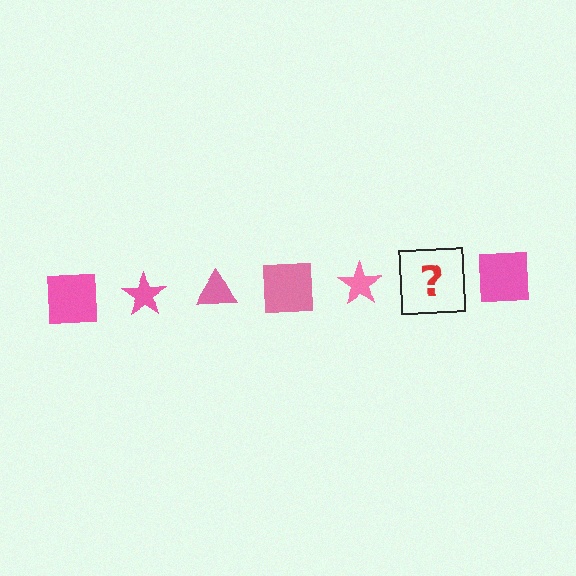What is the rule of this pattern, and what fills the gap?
The rule is that the pattern cycles through square, star, triangle shapes in pink. The gap should be filled with a pink triangle.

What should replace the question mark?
The question mark should be replaced with a pink triangle.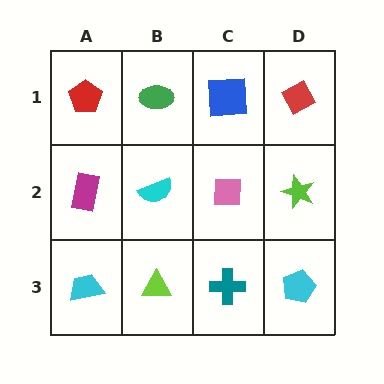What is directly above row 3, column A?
A magenta rectangle.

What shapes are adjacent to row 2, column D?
A red diamond (row 1, column D), a cyan pentagon (row 3, column D), a pink square (row 2, column C).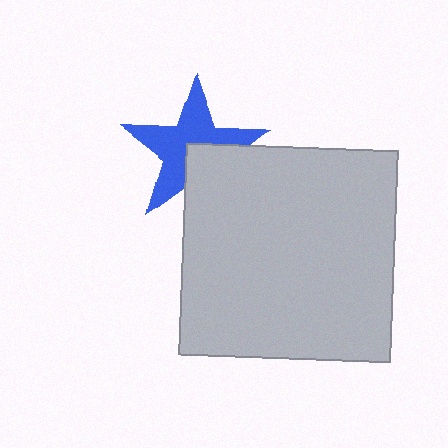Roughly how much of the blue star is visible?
Most of it is visible (roughly 66%).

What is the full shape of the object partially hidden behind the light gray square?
The partially hidden object is a blue star.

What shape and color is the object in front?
The object in front is a light gray square.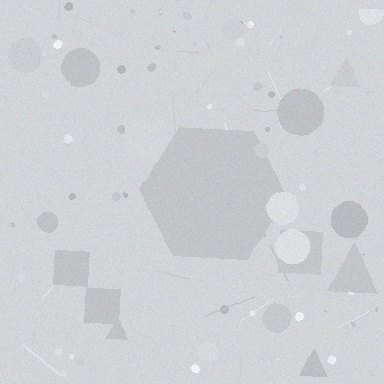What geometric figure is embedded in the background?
A hexagon is embedded in the background.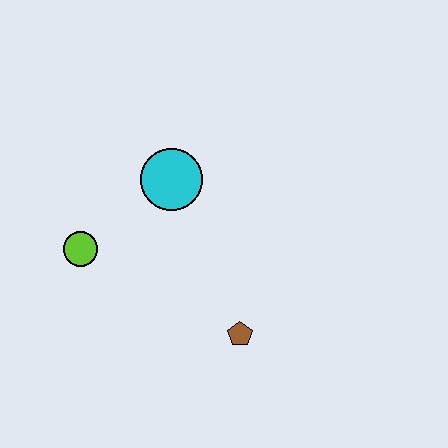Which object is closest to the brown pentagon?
The cyan circle is closest to the brown pentagon.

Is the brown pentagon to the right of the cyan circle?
Yes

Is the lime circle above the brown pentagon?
Yes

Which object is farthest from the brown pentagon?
The lime circle is farthest from the brown pentagon.